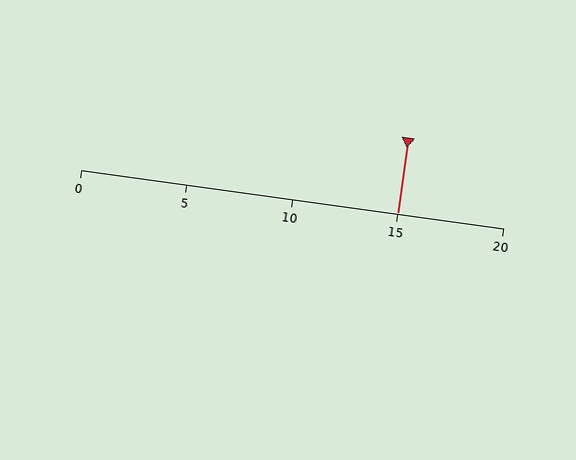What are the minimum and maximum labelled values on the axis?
The axis runs from 0 to 20.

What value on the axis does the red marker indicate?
The marker indicates approximately 15.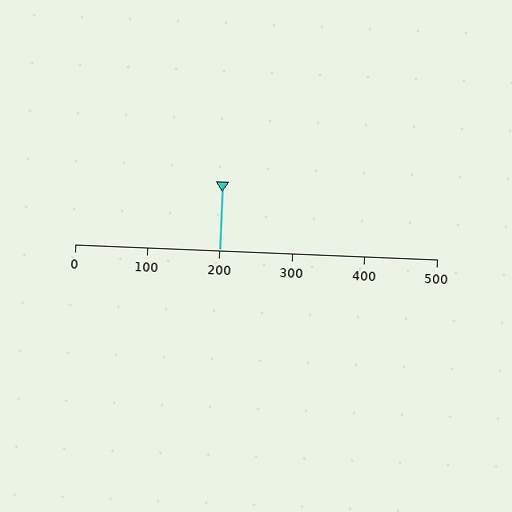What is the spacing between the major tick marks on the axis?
The major ticks are spaced 100 apart.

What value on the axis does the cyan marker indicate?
The marker indicates approximately 200.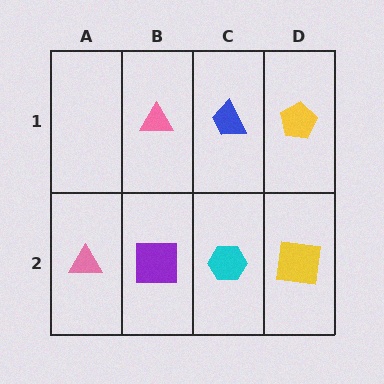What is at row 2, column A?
A pink triangle.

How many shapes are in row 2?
4 shapes.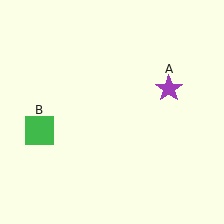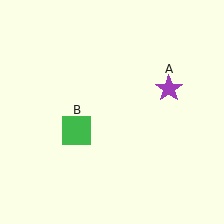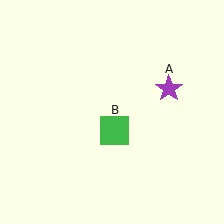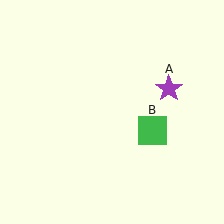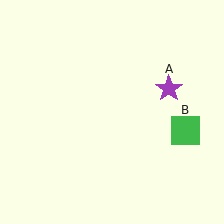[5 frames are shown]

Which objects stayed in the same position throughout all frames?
Purple star (object A) remained stationary.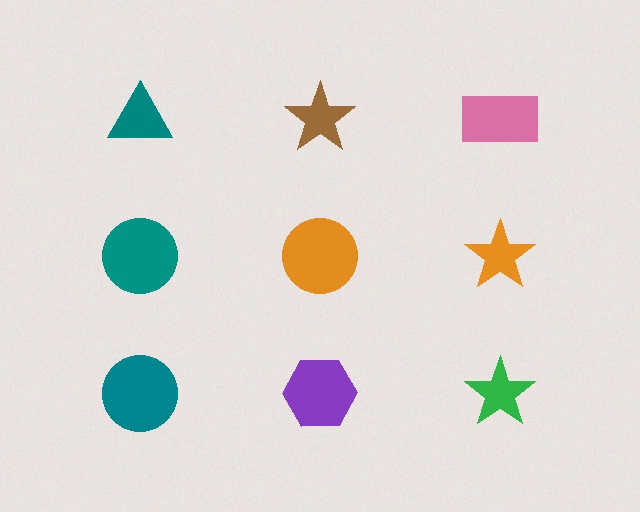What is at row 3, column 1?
A teal circle.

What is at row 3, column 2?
A purple hexagon.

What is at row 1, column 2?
A brown star.